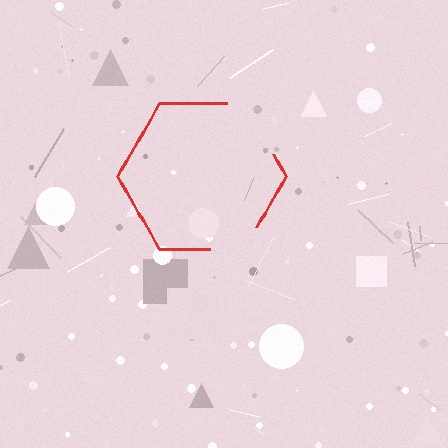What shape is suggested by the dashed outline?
The dashed outline suggests a hexagon.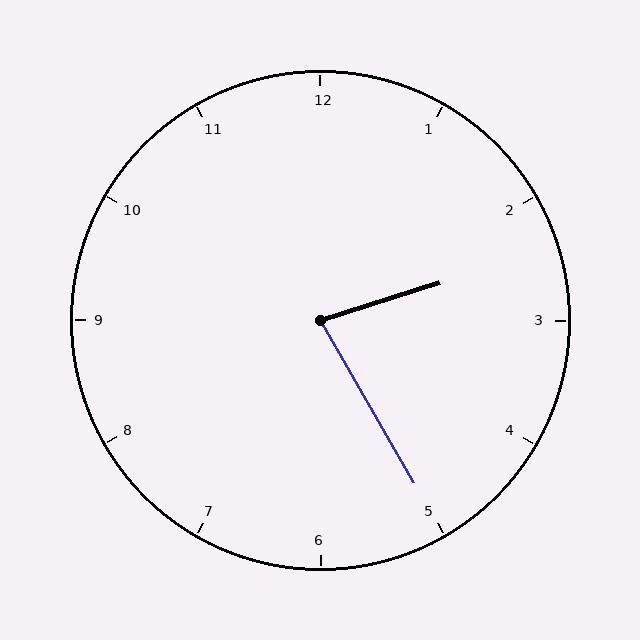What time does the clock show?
2:25.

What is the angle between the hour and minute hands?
Approximately 78 degrees.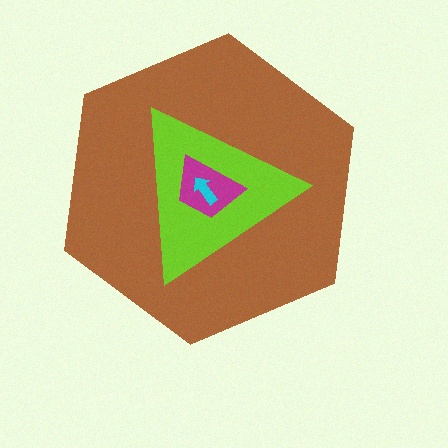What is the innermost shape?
The cyan arrow.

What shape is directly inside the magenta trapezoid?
The cyan arrow.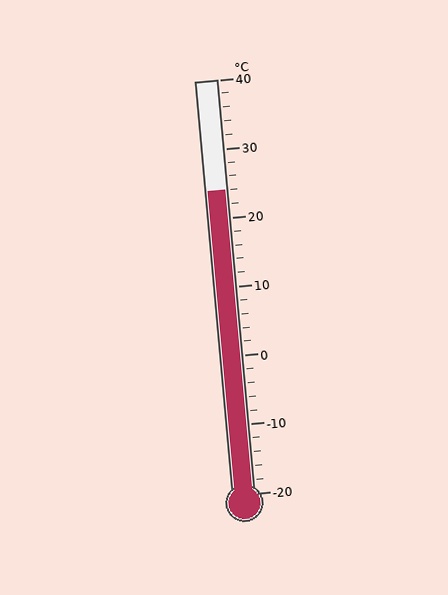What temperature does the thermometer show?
The thermometer shows approximately 24°C.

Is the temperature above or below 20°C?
The temperature is above 20°C.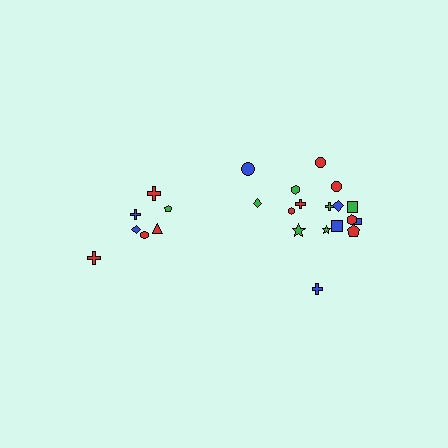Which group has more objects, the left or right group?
The right group.